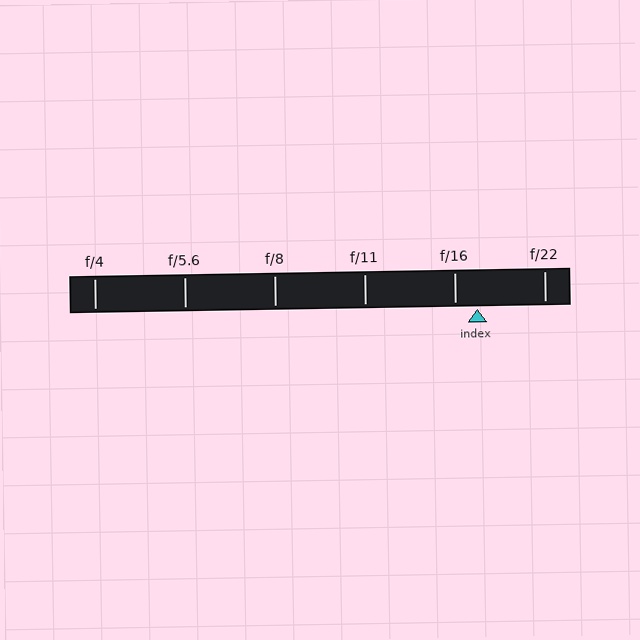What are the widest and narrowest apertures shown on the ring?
The widest aperture shown is f/4 and the narrowest is f/22.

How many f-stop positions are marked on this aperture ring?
There are 6 f-stop positions marked.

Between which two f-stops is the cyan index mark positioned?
The index mark is between f/16 and f/22.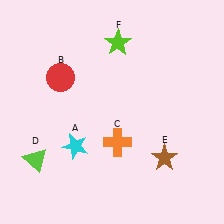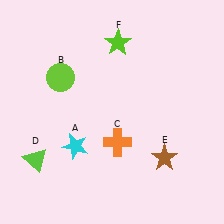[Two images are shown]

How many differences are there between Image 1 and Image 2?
There is 1 difference between the two images.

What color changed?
The circle (B) changed from red in Image 1 to lime in Image 2.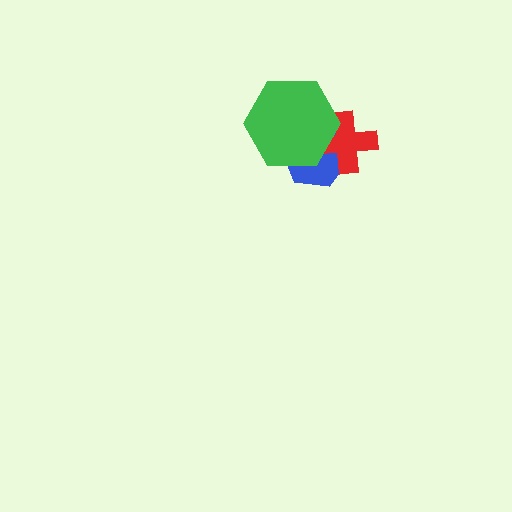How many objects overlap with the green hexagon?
2 objects overlap with the green hexagon.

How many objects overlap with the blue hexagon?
2 objects overlap with the blue hexagon.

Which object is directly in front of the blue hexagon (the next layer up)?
The red cross is directly in front of the blue hexagon.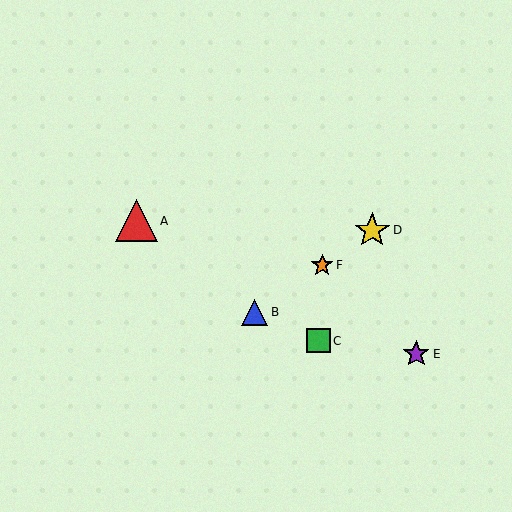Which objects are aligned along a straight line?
Objects B, D, F are aligned along a straight line.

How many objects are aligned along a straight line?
3 objects (B, D, F) are aligned along a straight line.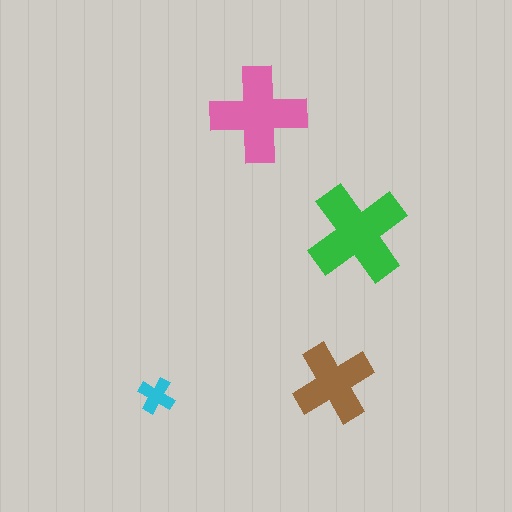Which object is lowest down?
The cyan cross is bottommost.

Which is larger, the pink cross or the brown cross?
The pink one.